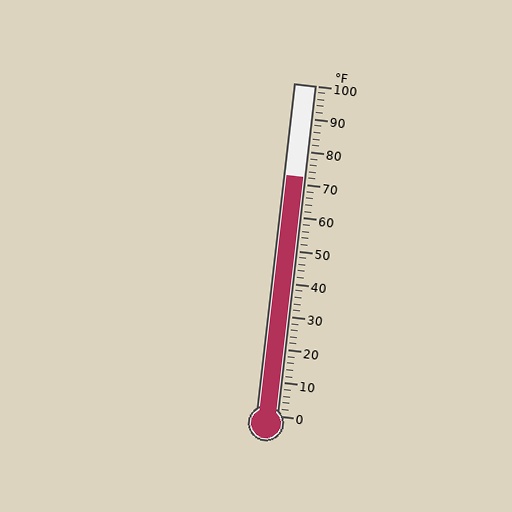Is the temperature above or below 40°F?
The temperature is above 40°F.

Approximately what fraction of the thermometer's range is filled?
The thermometer is filled to approximately 70% of its range.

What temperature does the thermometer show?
The thermometer shows approximately 72°F.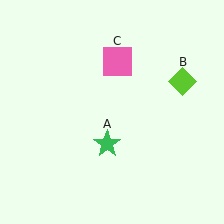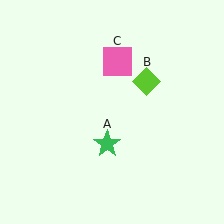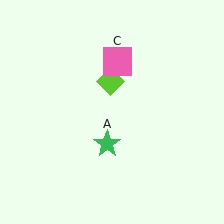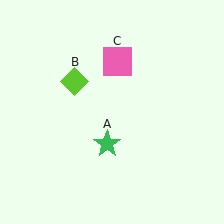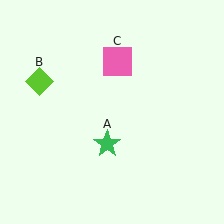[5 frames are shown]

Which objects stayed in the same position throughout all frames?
Green star (object A) and pink square (object C) remained stationary.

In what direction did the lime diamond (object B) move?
The lime diamond (object B) moved left.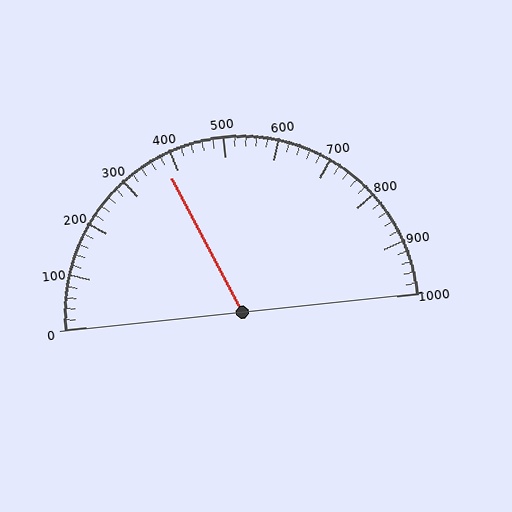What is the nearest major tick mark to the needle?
The nearest major tick mark is 400.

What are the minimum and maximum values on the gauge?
The gauge ranges from 0 to 1000.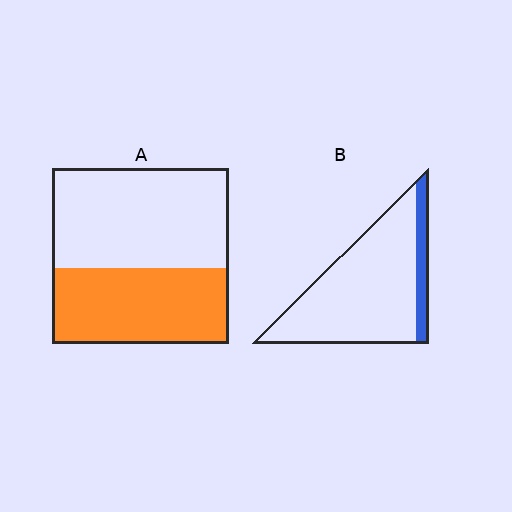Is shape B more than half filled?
No.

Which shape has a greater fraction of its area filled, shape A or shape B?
Shape A.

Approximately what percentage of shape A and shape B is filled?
A is approximately 45% and B is approximately 15%.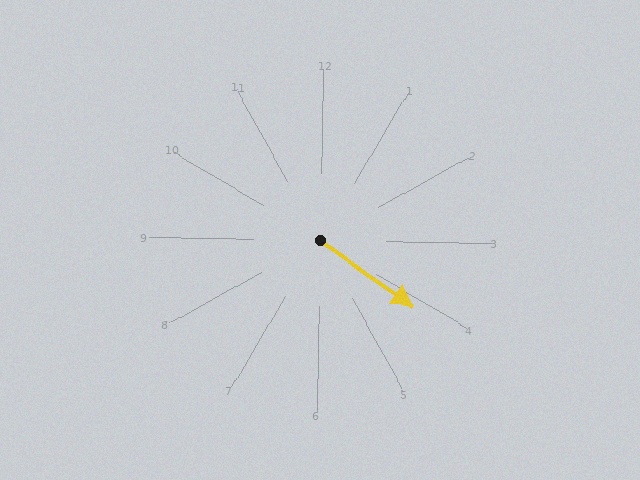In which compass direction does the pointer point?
Southeast.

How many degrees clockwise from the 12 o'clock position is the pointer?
Approximately 125 degrees.